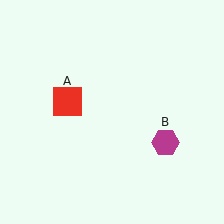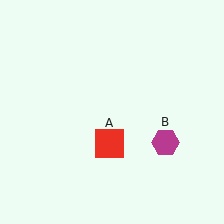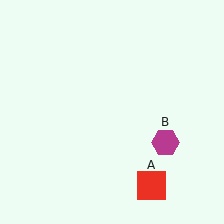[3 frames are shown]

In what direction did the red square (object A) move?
The red square (object A) moved down and to the right.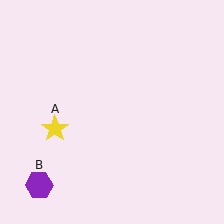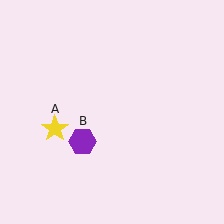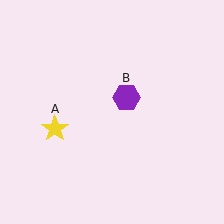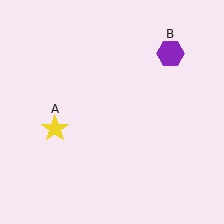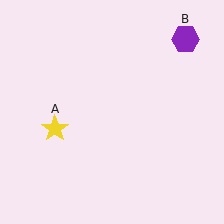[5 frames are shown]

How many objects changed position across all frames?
1 object changed position: purple hexagon (object B).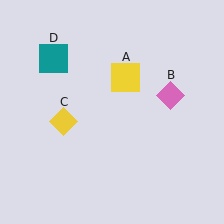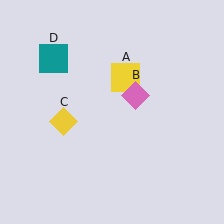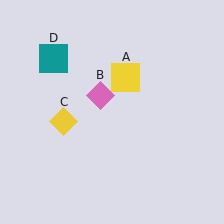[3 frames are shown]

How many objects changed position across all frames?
1 object changed position: pink diamond (object B).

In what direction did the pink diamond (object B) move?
The pink diamond (object B) moved left.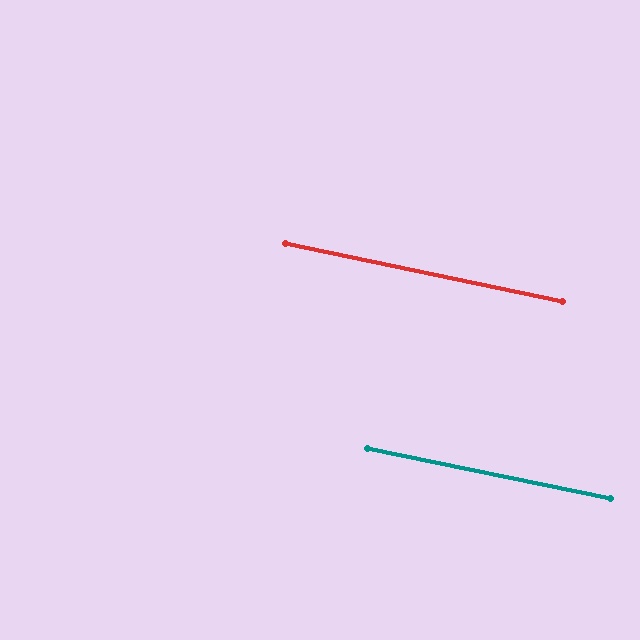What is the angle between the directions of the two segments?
Approximately 0 degrees.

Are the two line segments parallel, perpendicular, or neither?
Parallel — their directions differ by only 0.4°.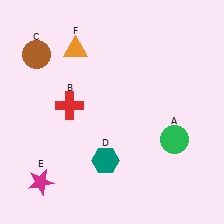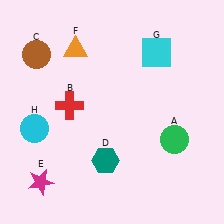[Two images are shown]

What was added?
A cyan square (G), a cyan circle (H) were added in Image 2.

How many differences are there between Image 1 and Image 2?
There are 2 differences between the two images.